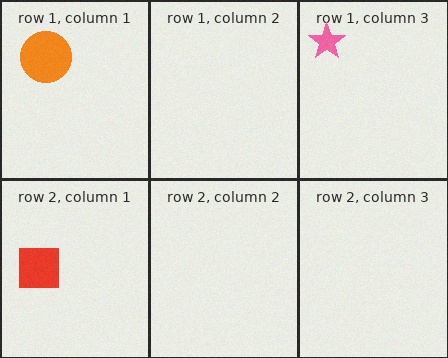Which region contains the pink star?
The row 1, column 3 region.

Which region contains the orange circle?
The row 1, column 1 region.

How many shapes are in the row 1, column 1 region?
1.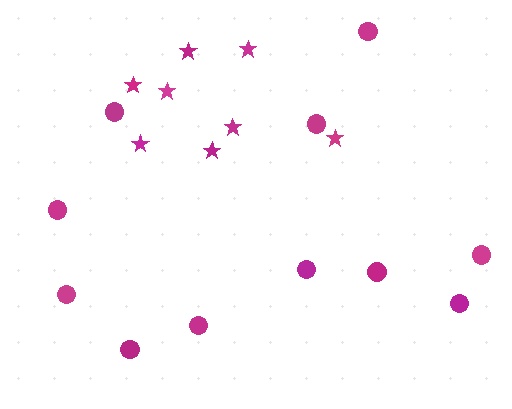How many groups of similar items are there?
There are 2 groups: one group of stars (8) and one group of circles (11).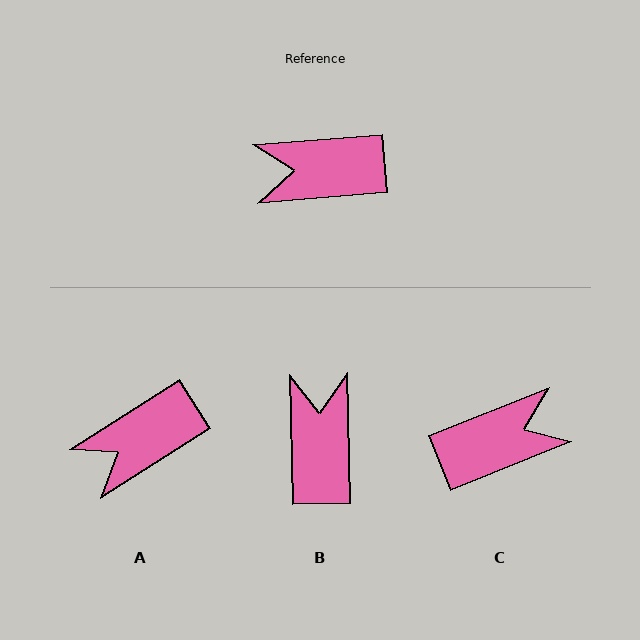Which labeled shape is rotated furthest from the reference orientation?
C, about 163 degrees away.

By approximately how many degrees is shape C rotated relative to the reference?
Approximately 163 degrees clockwise.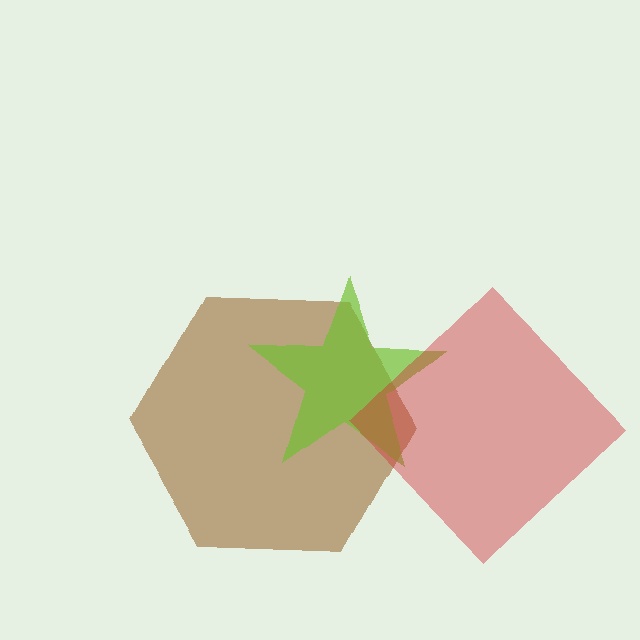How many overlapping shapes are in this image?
There are 3 overlapping shapes in the image.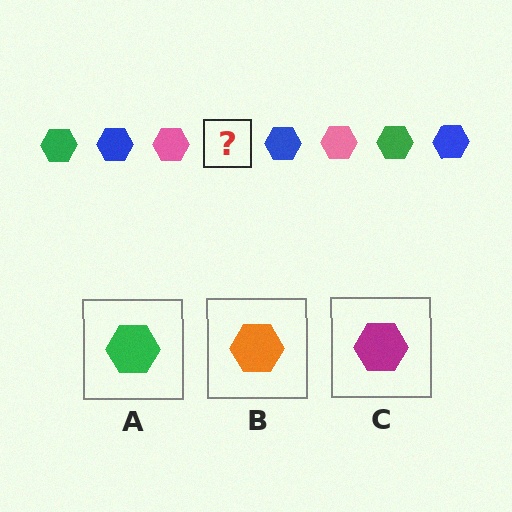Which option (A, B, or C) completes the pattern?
A.